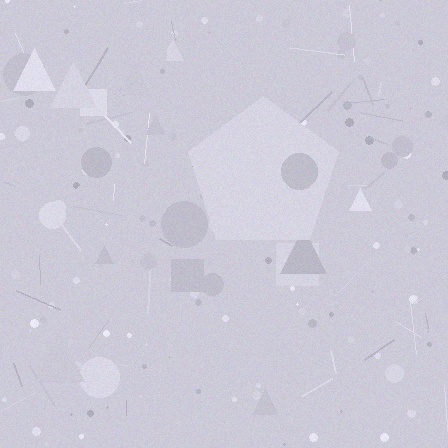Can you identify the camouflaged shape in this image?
The camouflaged shape is a pentagon.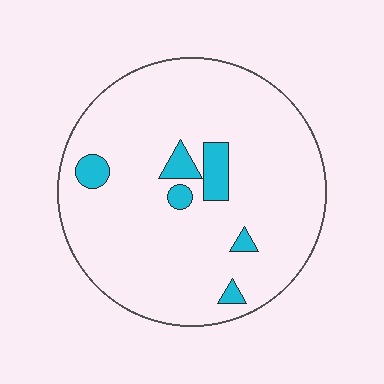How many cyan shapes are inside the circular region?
6.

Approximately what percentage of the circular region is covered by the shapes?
Approximately 10%.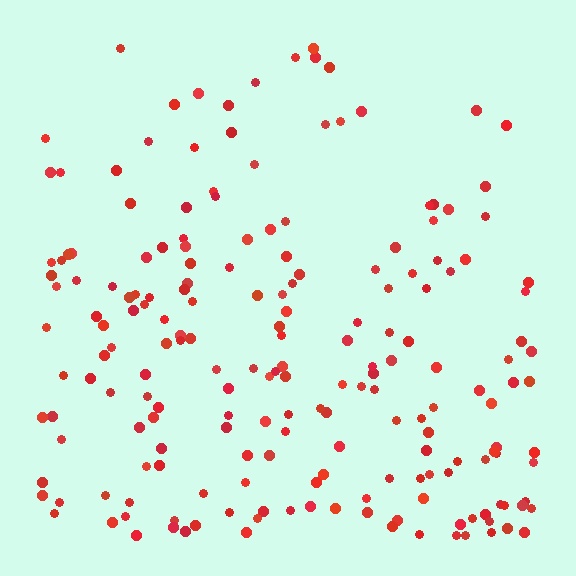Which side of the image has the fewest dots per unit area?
The top.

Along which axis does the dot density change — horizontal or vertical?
Vertical.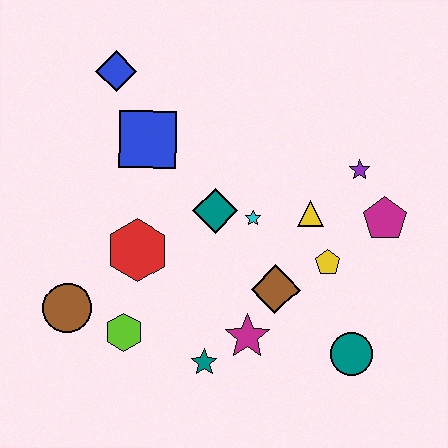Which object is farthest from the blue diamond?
The teal circle is farthest from the blue diamond.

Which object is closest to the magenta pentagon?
The purple star is closest to the magenta pentagon.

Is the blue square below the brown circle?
No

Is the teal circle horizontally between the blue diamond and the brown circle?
No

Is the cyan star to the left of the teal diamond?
No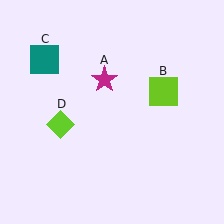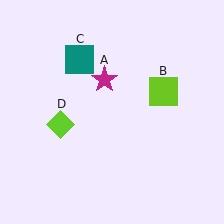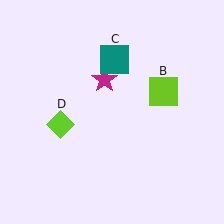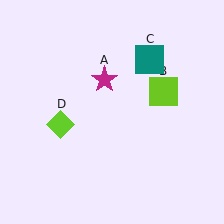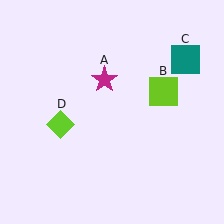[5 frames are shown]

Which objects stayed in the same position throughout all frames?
Magenta star (object A) and lime square (object B) and lime diamond (object D) remained stationary.